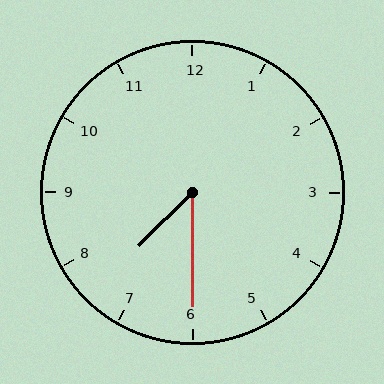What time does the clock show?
7:30.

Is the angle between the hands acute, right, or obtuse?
It is acute.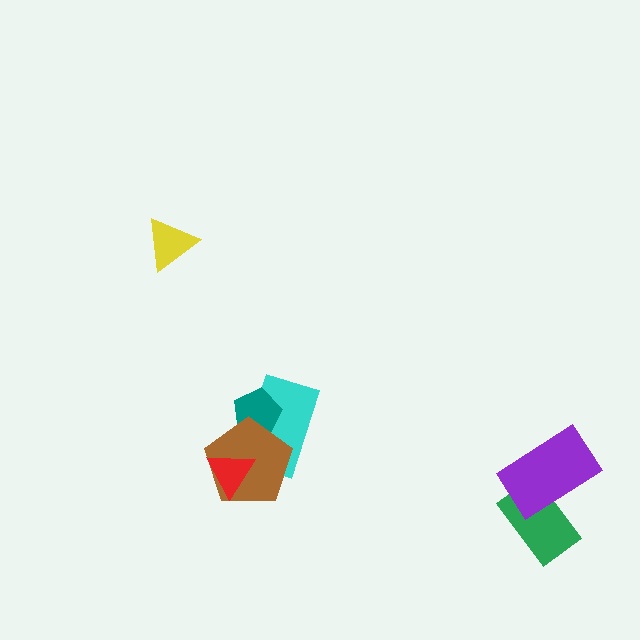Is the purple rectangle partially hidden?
No, no other shape covers it.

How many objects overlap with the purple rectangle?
1 object overlaps with the purple rectangle.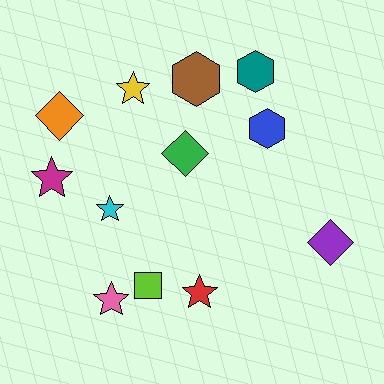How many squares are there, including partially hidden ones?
There is 1 square.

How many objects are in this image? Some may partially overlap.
There are 12 objects.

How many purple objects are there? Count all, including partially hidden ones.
There is 1 purple object.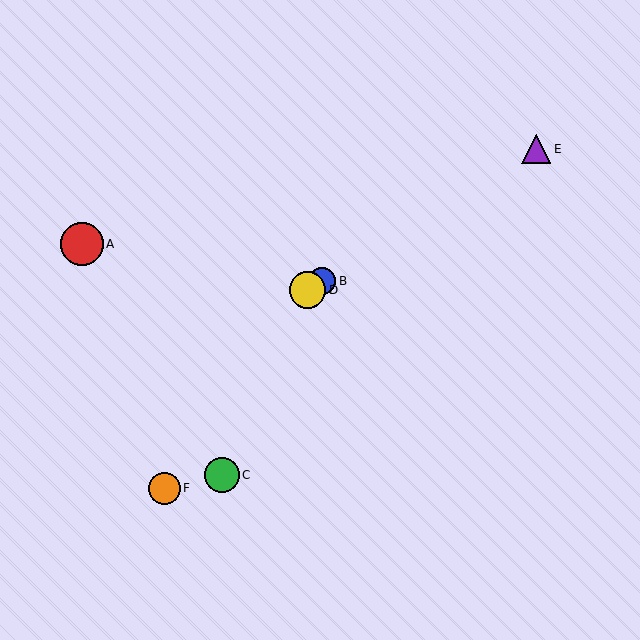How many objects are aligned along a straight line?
3 objects (B, D, E) are aligned along a straight line.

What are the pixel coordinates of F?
Object F is at (164, 488).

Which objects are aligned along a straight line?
Objects B, D, E are aligned along a straight line.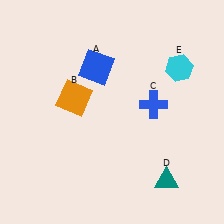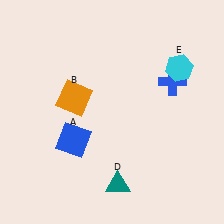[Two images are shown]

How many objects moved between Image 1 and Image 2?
3 objects moved between the two images.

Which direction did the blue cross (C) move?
The blue cross (C) moved up.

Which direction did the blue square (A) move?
The blue square (A) moved down.